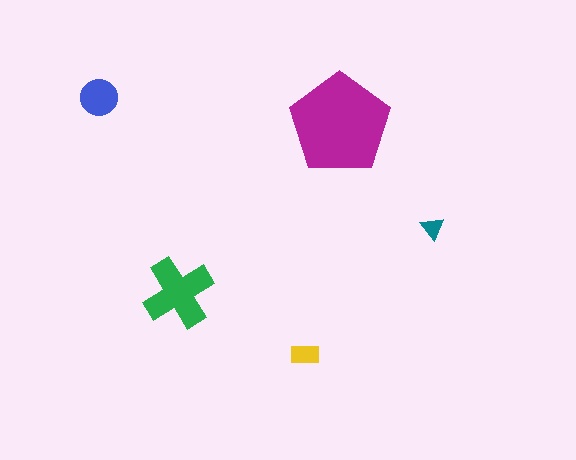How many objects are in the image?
There are 5 objects in the image.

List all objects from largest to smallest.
The magenta pentagon, the green cross, the blue circle, the yellow rectangle, the teal triangle.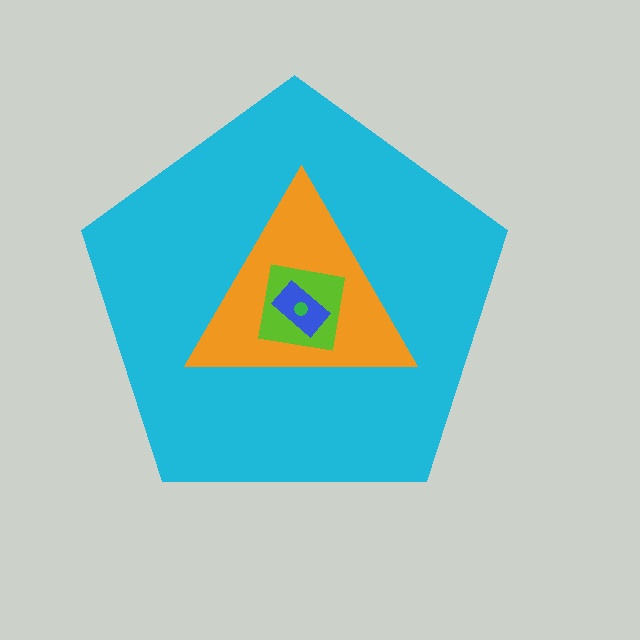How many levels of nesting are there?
5.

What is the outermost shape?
The cyan pentagon.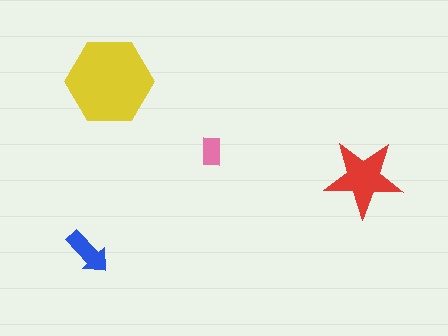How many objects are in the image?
There are 4 objects in the image.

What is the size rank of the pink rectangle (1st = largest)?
4th.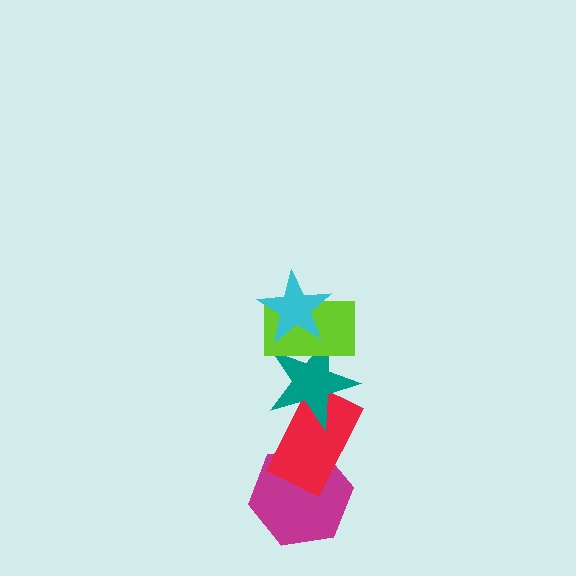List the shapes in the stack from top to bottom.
From top to bottom: the cyan star, the lime rectangle, the teal star, the red rectangle, the magenta hexagon.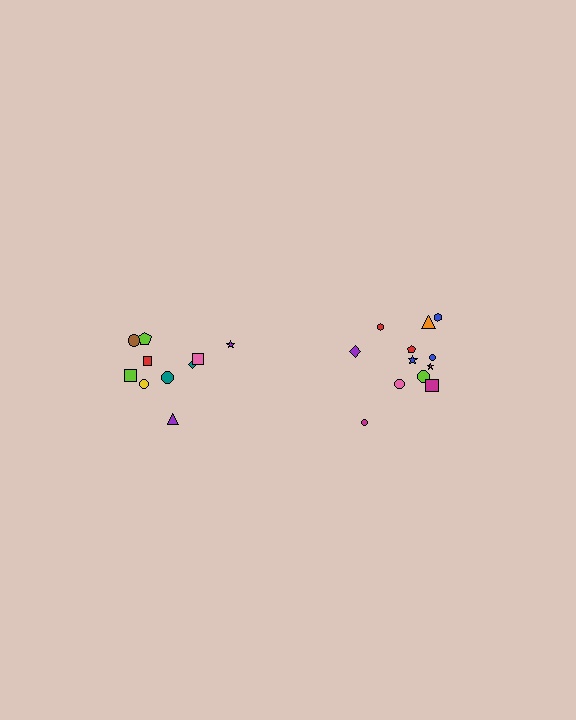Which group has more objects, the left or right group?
The right group.